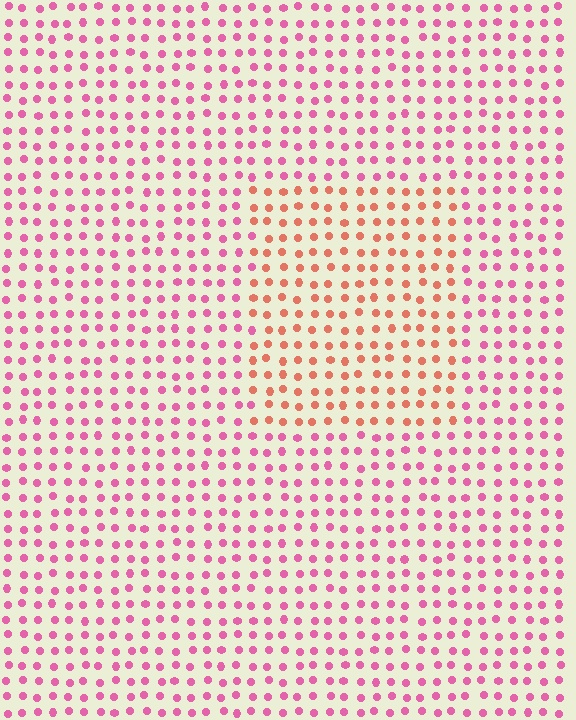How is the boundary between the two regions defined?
The boundary is defined purely by a slight shift in hue (about 41 degrees). Spacing, size, and orientation are identical on both sides.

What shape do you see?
I see a rectangle.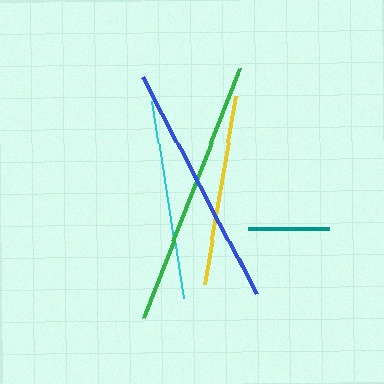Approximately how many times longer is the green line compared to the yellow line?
The green line is approximately 1.4 times the length of the yellow line.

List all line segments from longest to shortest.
From longest to shortest: green, blue, cyan, yellow, teal.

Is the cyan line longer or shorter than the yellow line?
The cyan line is longer than the yellow line.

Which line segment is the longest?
The green line is the longest at approximately 268 pixels.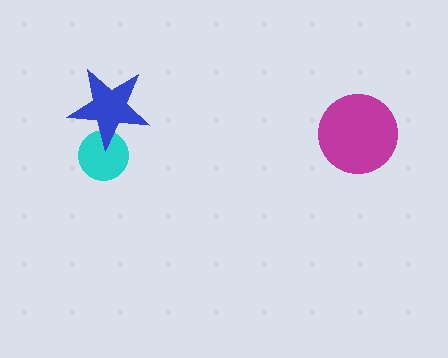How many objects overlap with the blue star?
1 object overlaps with the blue star.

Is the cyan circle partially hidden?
Yes, it is partially covered by another shape.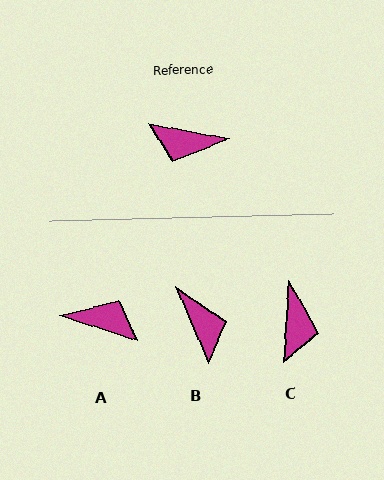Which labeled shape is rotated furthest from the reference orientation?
A, about 173 degrees away.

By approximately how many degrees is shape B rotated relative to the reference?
Approximately 124 degrees counter-clockwise.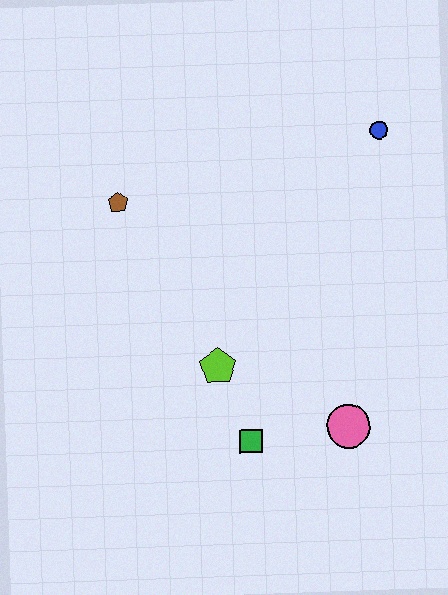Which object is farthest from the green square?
The blue circle is farthest from the green square.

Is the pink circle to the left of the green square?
No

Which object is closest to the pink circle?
The green square is closest to the pink circle.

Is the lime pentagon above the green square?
Yes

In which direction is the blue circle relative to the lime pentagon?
The blue circle is above the lime pentagon.